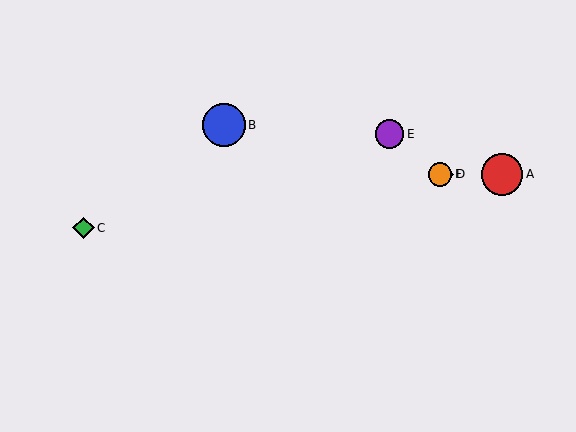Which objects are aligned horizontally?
Objects A, D, F are aligned horizontally.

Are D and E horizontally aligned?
No, D is at y≈174 and E is at y≈134.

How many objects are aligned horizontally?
3 objects (A, D, F) are aligned horizontally.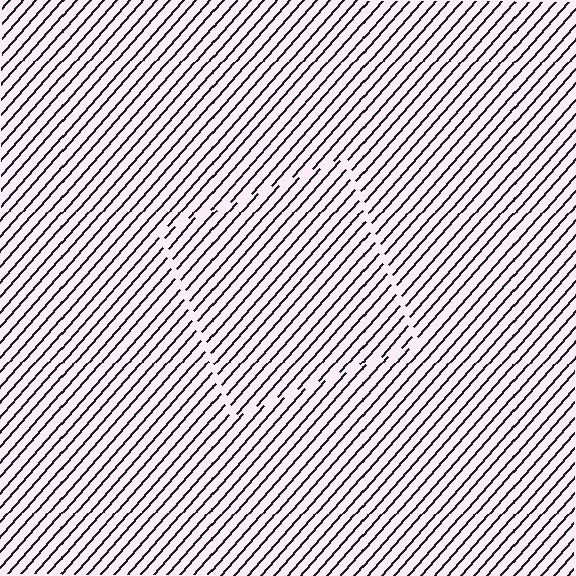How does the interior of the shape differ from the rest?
The interior of the shape contains the same grating, shifted by half a period — the contour is defined by the phase discontinuity where line-ends from the inner and outer gratings abut.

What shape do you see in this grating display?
An illusory square. The interior of the shape contains the same grating, shifted by half a period — the contour is defined by the phase discontinuity where line-ends from the inner and outer gratings abut.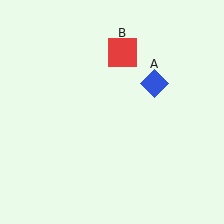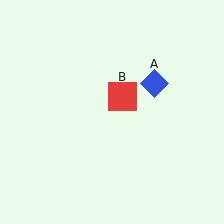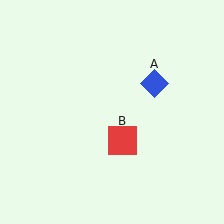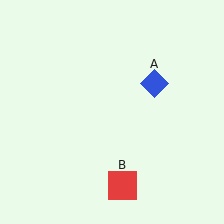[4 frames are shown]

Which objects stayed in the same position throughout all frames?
Blue diamond (object A) remained stationary.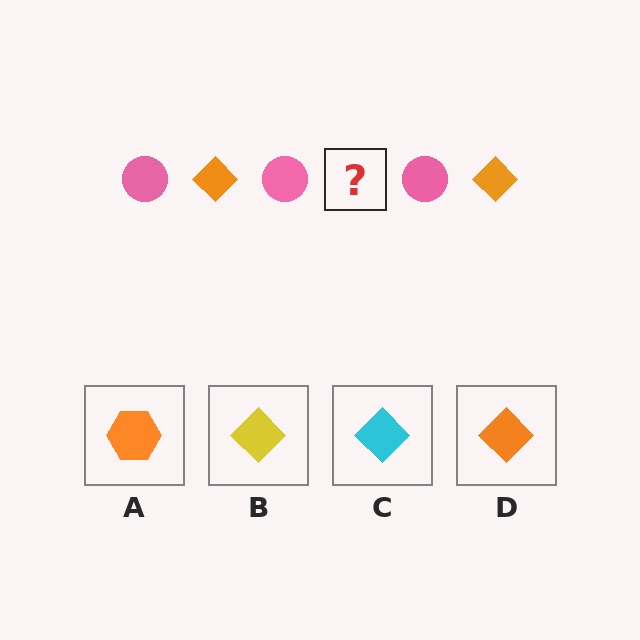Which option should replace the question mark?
Option D.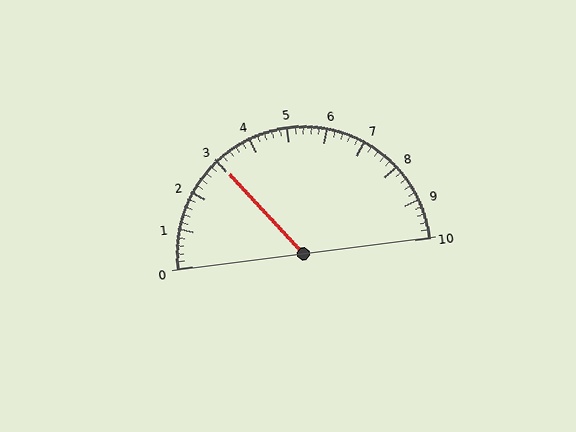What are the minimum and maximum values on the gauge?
The gauge ranges from 0 to 10.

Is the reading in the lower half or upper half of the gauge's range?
The reading is in the lower half of the range (0 to 10).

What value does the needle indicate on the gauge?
The needle indicates approximately 3.0.